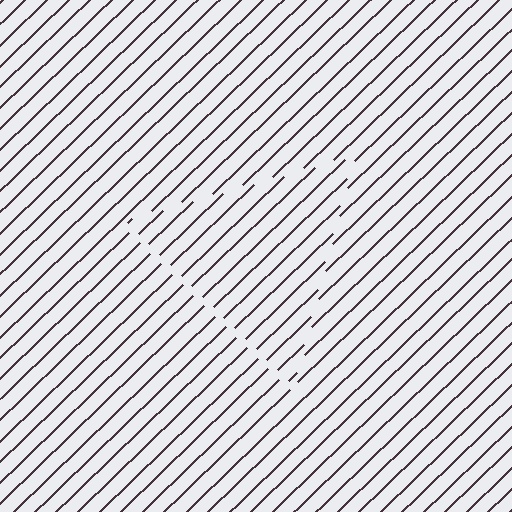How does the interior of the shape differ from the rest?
The interior of the shape contains the same grating, shifted by half a period — the contour is defined by the phase discontinuity where line-ends from the inner and outer gratings abut.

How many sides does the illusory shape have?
3 sides — the line-ends trace a triangle.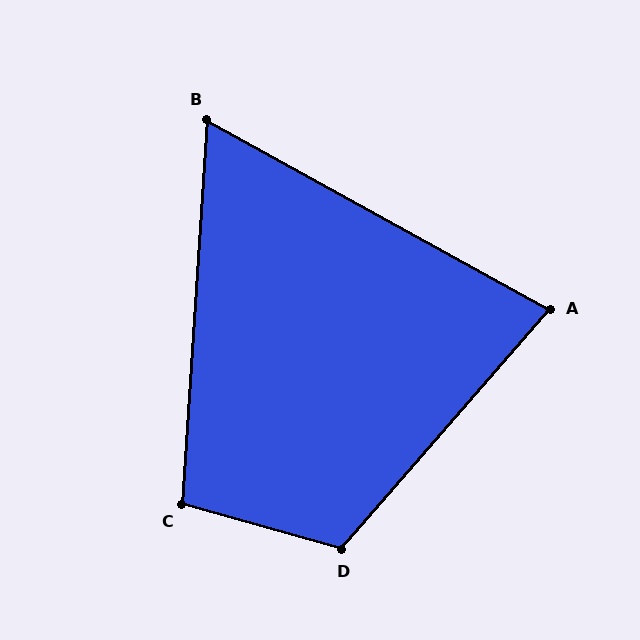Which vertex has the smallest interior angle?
B, at approximately 65 degrees.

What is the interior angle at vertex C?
Approximately 102 degrees (obtuse).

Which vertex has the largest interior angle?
D, at approximately 115 degrees.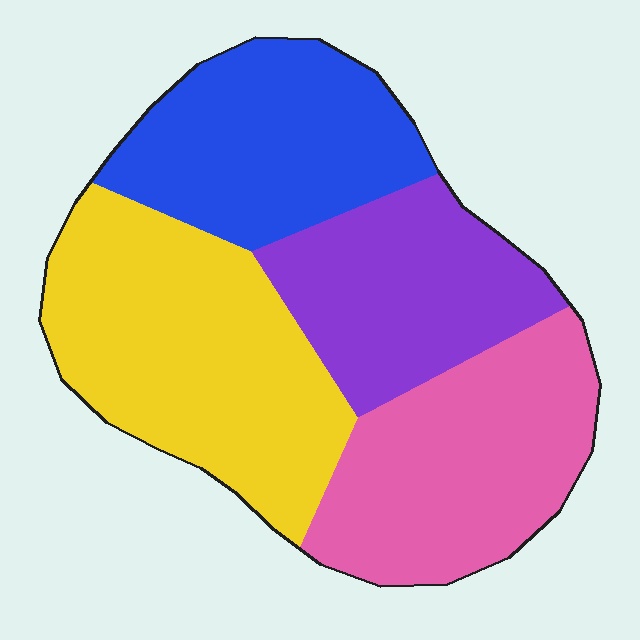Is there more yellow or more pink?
Yellow.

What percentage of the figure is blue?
Blue takes up about one quarter (1/4) of the figure.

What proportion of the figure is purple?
Purple takes up between a sixth and a third of the figure.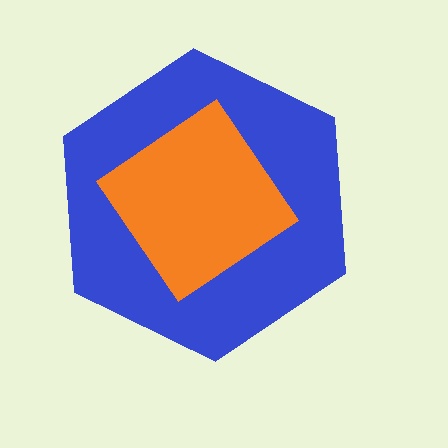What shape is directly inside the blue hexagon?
The orange diamond.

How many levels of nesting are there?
2.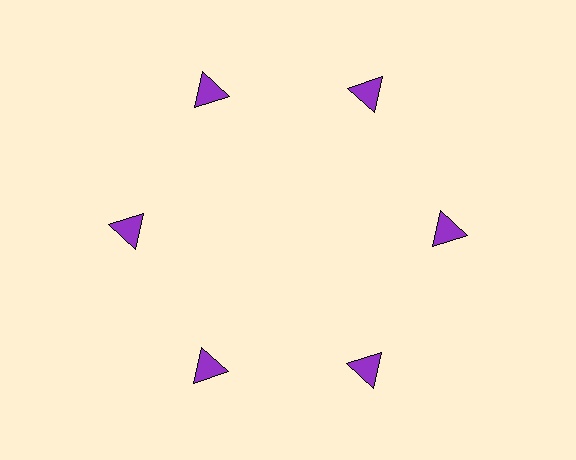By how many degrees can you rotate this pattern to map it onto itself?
The pattern maps onto itself every 60 degrees of rotation.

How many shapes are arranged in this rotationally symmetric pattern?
There are 6 shapes, arranged in 6 groups of 1.